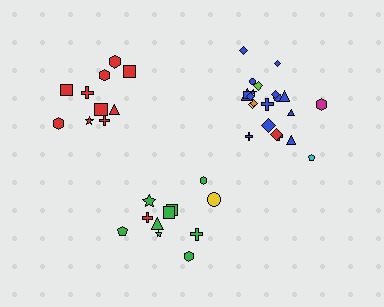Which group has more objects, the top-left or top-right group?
The top-right group.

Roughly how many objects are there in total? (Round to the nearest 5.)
Roughly 45 objects in total.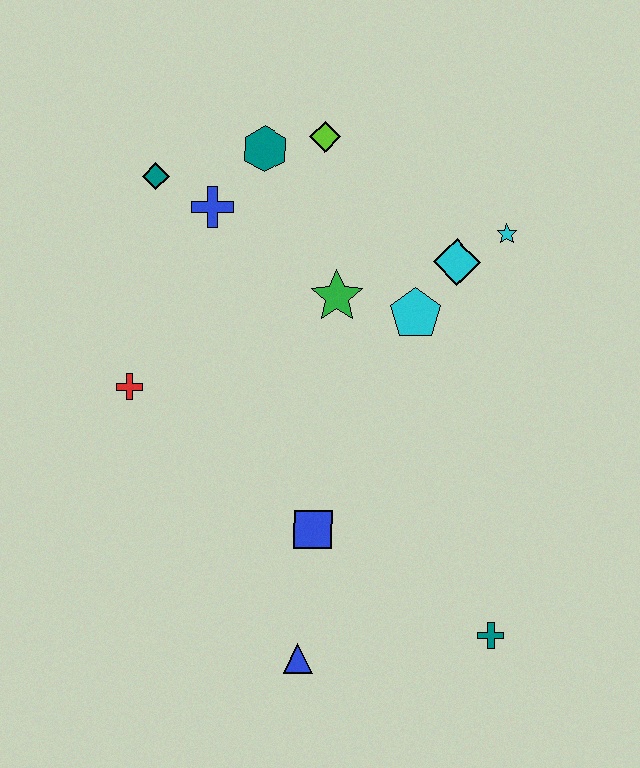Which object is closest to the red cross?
The blue cross is closest to the red cross.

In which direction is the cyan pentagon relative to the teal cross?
The cyan pentagon is above the teal cross.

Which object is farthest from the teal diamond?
The teal cross is farthest from the teal diamond.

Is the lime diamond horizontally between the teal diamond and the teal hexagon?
No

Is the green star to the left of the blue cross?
No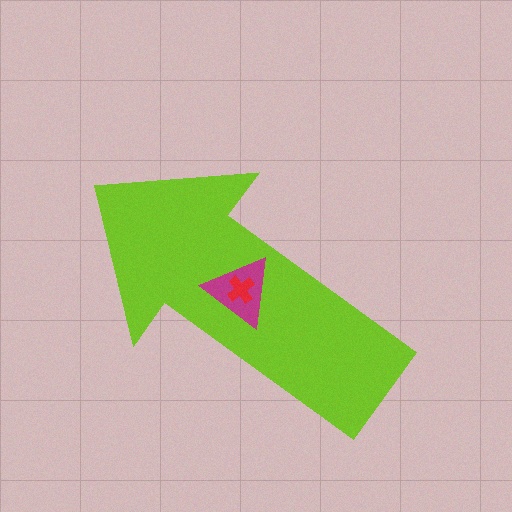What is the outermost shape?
The lime arrow.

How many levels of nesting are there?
3.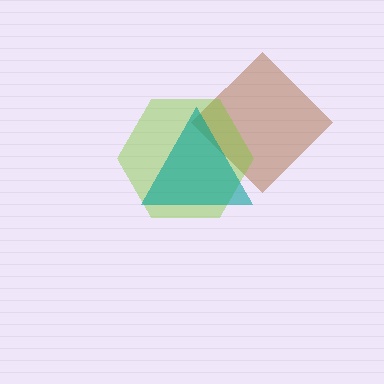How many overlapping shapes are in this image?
There are 3 overlapping shapes in the image.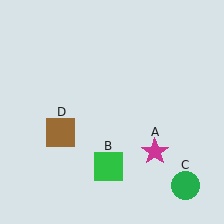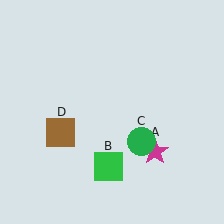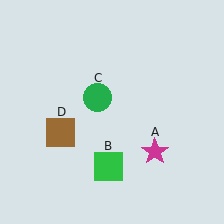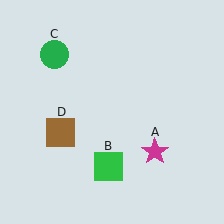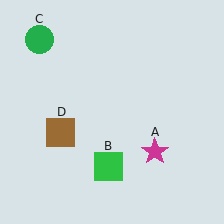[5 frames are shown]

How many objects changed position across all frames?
1 object changed position: green circle (object C).